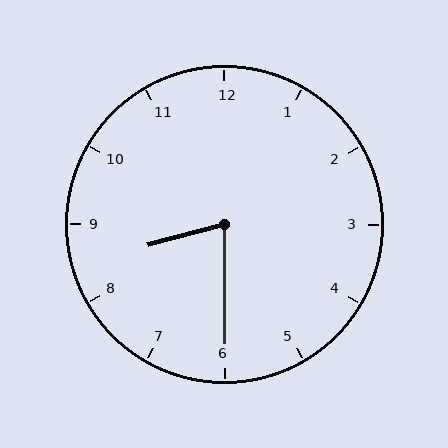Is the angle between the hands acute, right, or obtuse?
It is acute.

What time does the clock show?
8:30.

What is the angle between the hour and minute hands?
Approximately 75 degrees.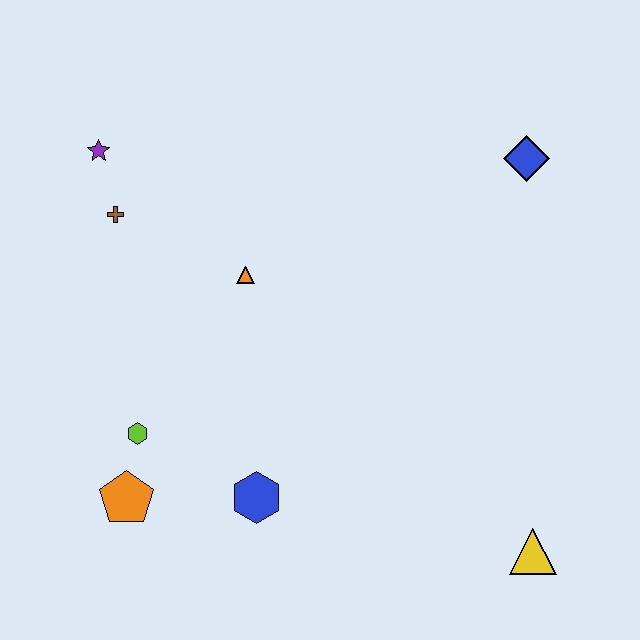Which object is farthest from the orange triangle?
The yellow triangle is farthest from the orange triangle.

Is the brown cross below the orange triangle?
No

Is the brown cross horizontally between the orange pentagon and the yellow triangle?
No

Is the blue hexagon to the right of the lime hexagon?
Yes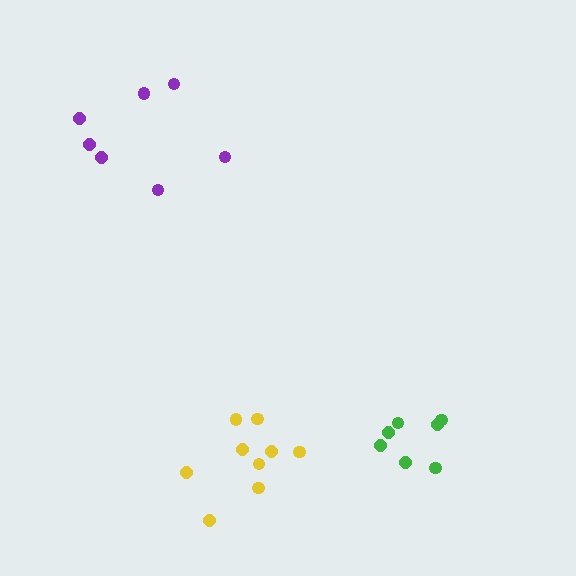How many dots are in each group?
Group 1: 7 dots, Group 2: 7 dots, Group 3: 9 dots (23 total).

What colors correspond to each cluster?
The clusters are colored: purple, green, yellow.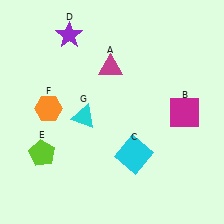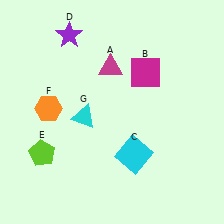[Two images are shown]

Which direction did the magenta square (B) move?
The magenta square (B) moved up.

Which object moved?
The magenta square (B) moved up.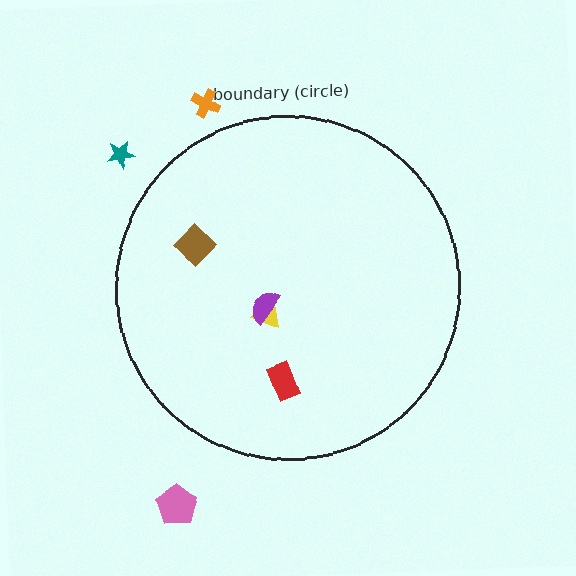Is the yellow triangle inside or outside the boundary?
Inside.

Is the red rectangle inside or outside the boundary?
Inside.